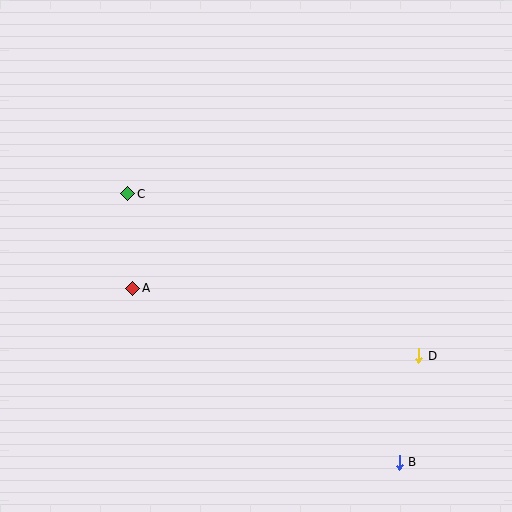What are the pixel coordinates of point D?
Point D is at (419, 356).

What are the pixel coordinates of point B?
Point B is at (399, 462).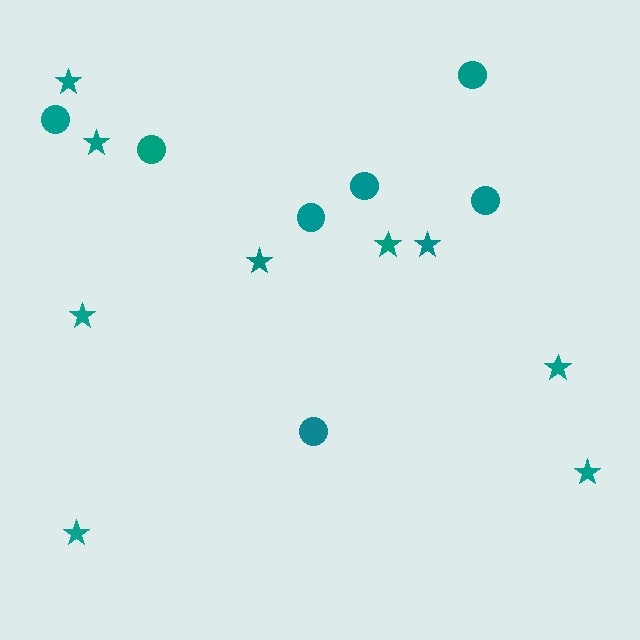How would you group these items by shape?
There are 2 groups: one group of circles (7) and one group of stars (9).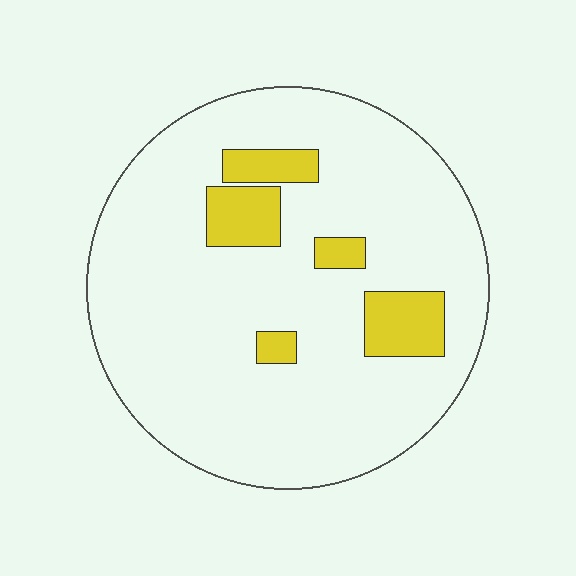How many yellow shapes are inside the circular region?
5.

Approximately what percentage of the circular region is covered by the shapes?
Approximately 15%.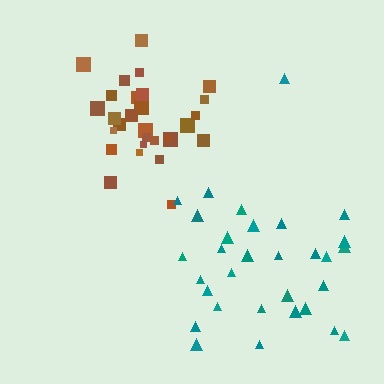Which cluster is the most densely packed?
Brown.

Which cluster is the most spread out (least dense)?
Teal.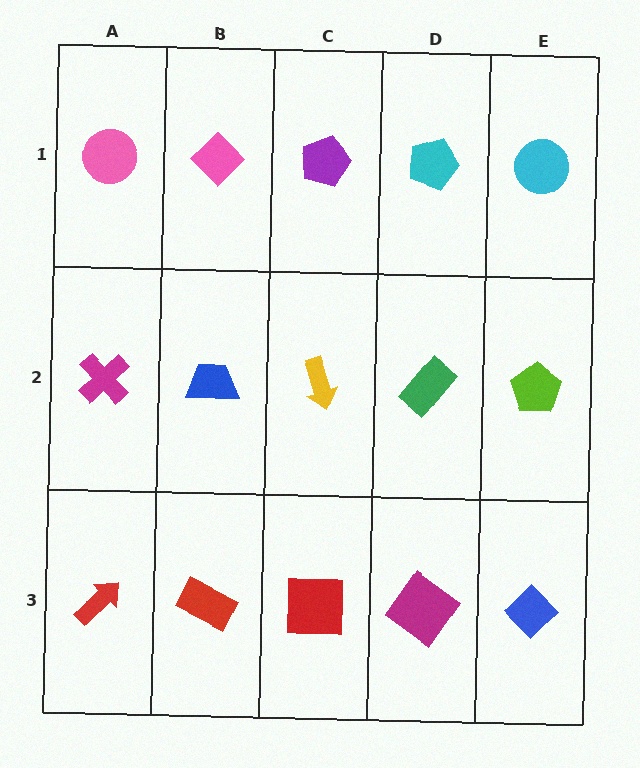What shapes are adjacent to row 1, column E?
A lime pentagon (row 2, column E), a cyan pentagon (row 1, column D).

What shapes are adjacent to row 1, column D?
A green rectangle (row 2, column D), a purple pentagon (row 1, column C), a cyan circle (row 1, column E).